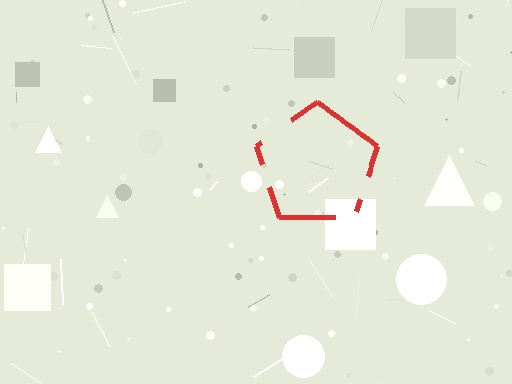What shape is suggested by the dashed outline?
The dashed outline suggests a pentagon.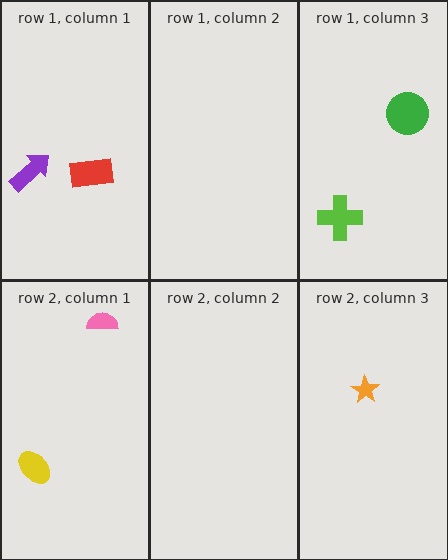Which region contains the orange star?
The row 2, column 3 region.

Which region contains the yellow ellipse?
The row 2, column 1 region.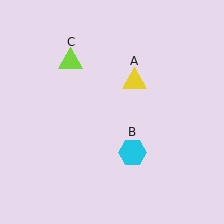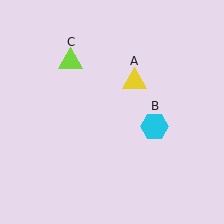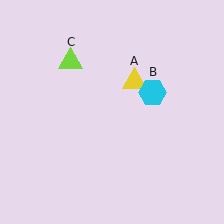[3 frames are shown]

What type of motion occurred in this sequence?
The cyan hexagon (object B) rotated counterclockwise around the center of the scene.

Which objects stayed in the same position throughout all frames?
Yellow triangle (object A) and lime triangle (object C) remained stationary.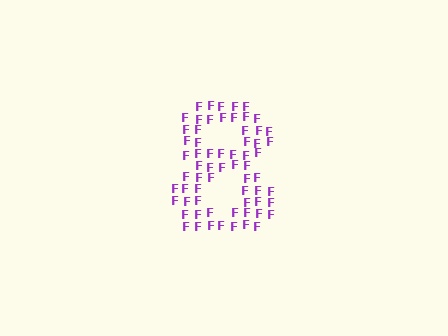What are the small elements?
The small elements are letter F's.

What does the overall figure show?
The overall figure shows the digit 8.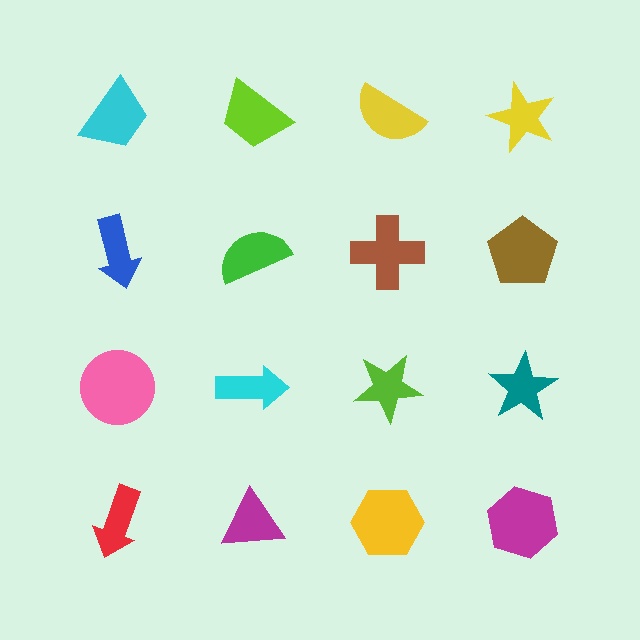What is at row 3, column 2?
A cyan arrow.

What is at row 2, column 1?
A blue arrow.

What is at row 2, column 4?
A brown pentagon.